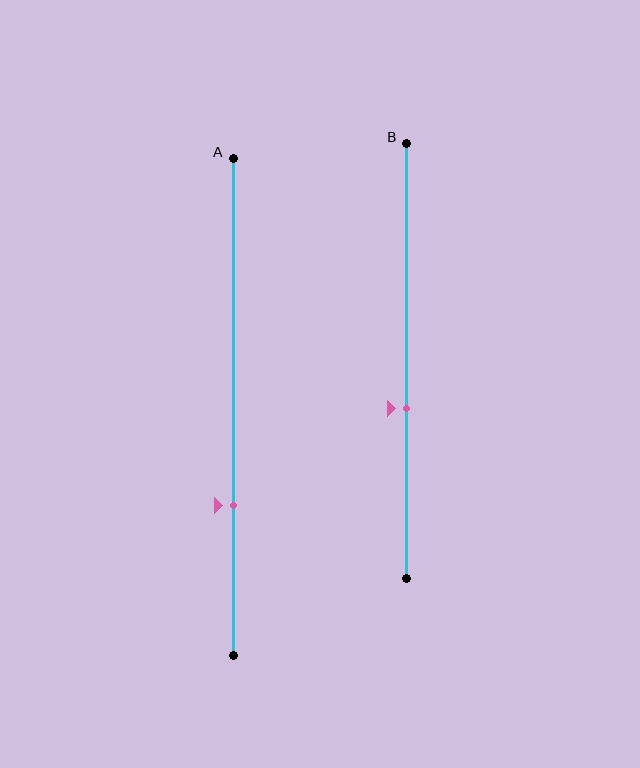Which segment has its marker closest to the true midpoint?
Segment B has its marker closest to the true midpoint.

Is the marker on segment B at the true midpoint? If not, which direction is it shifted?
No, the marker on segment B is shifted downward by about 11% of the segment length.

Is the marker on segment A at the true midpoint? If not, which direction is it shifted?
No, the marker on segment A is shifted downward by about 20% of the segment length.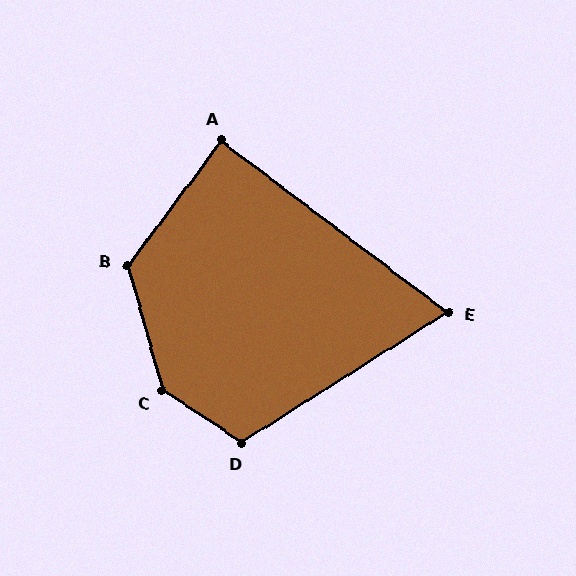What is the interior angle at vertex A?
Approximately 90 degrees (approximately right).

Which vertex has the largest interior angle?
C, at approximately 139 degrees.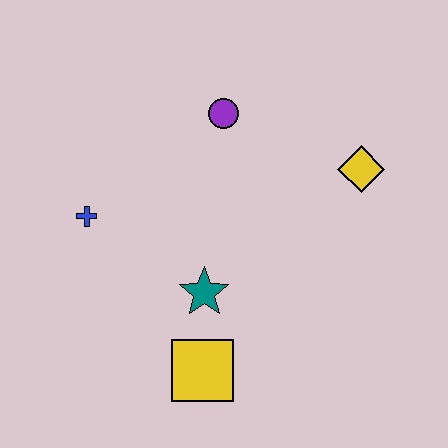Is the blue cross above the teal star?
Yes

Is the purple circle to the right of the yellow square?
Yes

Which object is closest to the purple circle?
The yellow diamond is closest to the purple circle.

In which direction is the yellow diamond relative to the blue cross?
The yellow diamond is to the right of the blue cross.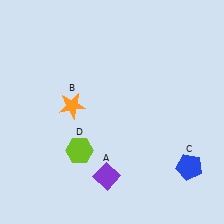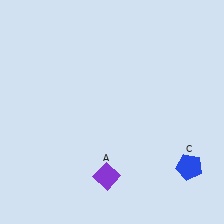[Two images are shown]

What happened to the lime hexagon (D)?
The lime hexagon (D) was removed in Image 2. It was in the bottom-left area of Image 1.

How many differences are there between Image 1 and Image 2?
There are 2 differences between the two images.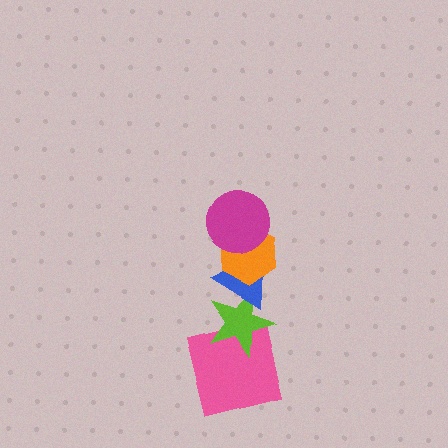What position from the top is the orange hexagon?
The orange hexagon is 2nd from the top.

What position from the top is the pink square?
The pink square is 5th from the top.